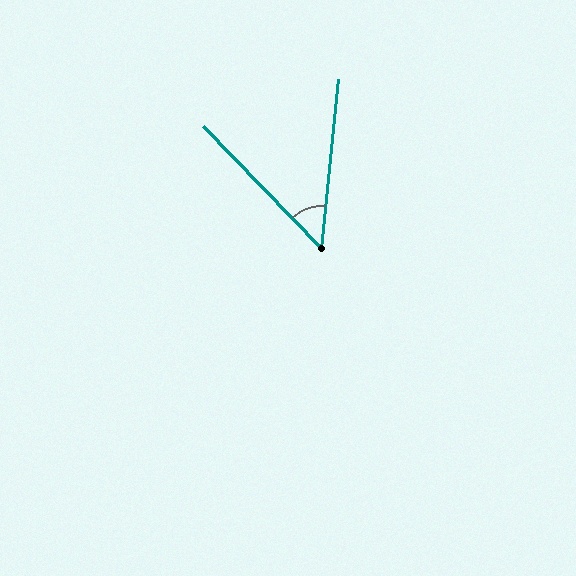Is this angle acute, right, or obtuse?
It is acute.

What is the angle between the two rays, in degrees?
Approximately 50 degrees.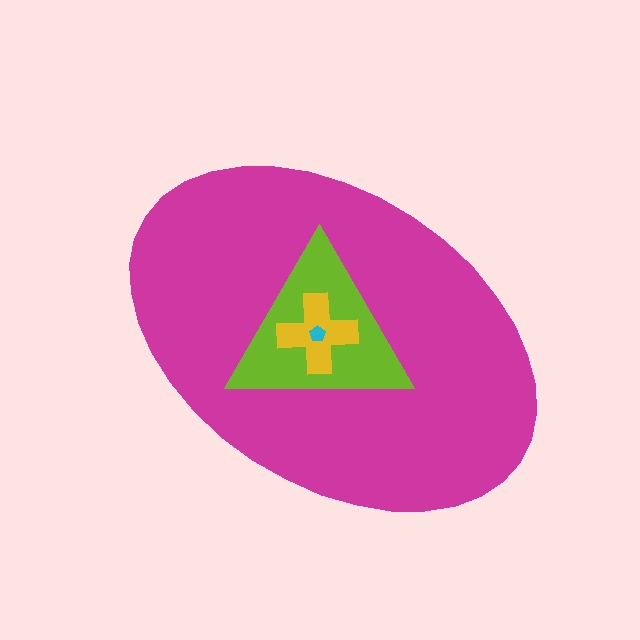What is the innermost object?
The cyan pentagon.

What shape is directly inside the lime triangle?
The yellow cross.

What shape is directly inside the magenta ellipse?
The lime triangle.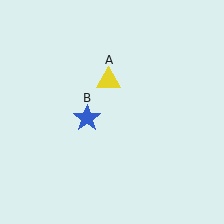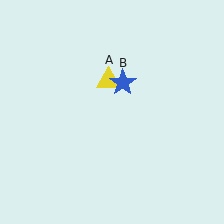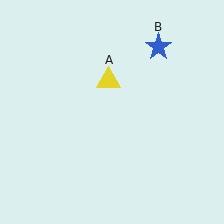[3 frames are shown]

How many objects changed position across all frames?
1 object changed position: blue star (object B).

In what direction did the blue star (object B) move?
The blue star (object B) moved up and to the right.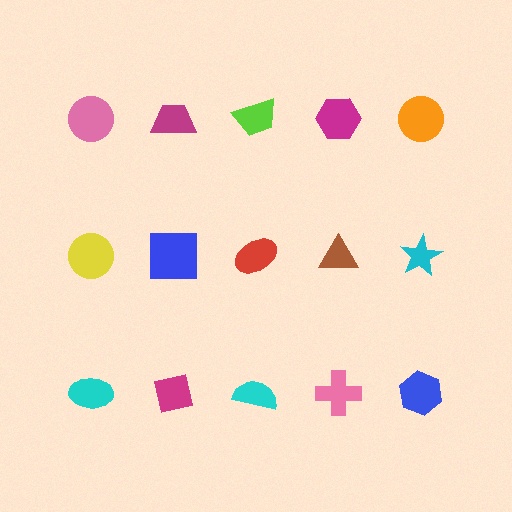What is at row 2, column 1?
A yellow circle.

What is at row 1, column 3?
A lime trapezoid.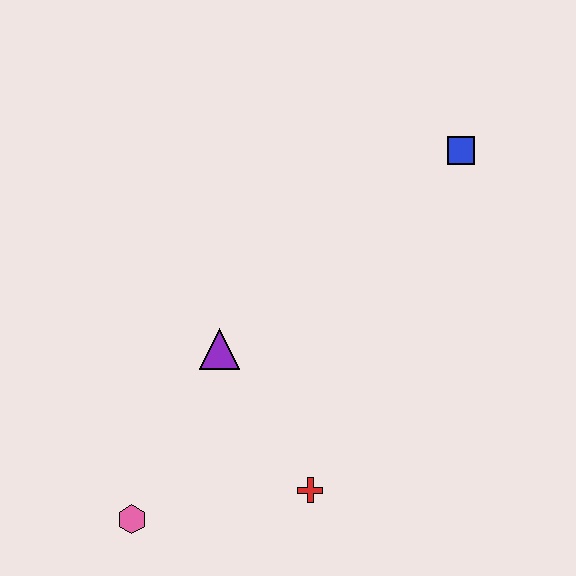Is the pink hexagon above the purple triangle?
No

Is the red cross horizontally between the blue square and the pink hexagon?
Yes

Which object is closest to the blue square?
The purple triangle is closest to the blue square.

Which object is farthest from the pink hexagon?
The blue square is farthest from the pink hexagon.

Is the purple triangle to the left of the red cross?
Yes